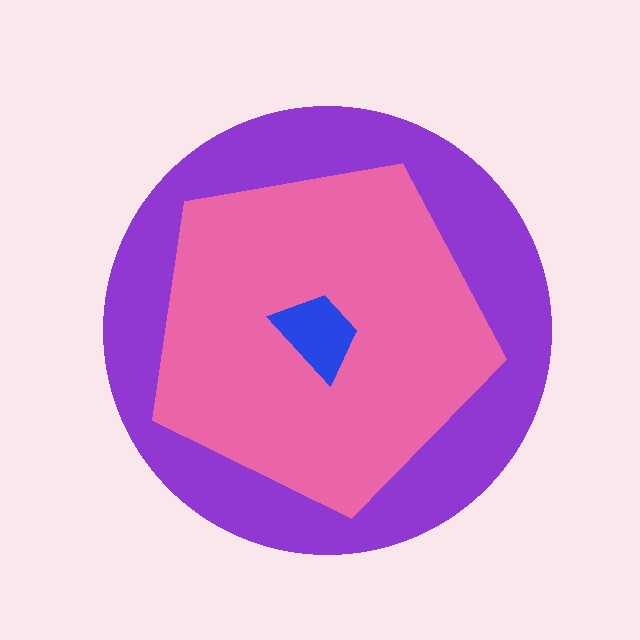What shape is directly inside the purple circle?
The pink pentagon.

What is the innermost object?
The blue trapezoid.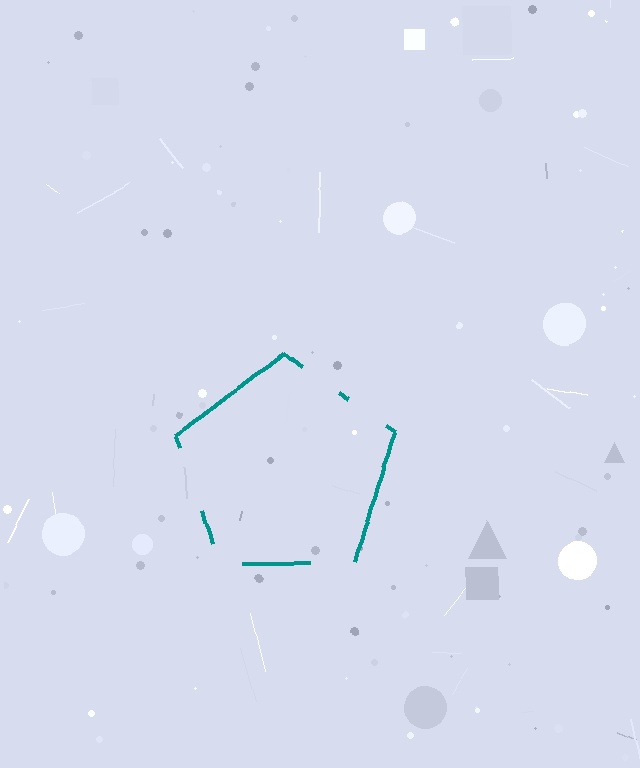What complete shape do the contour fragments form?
The contour fragments form a pentagon.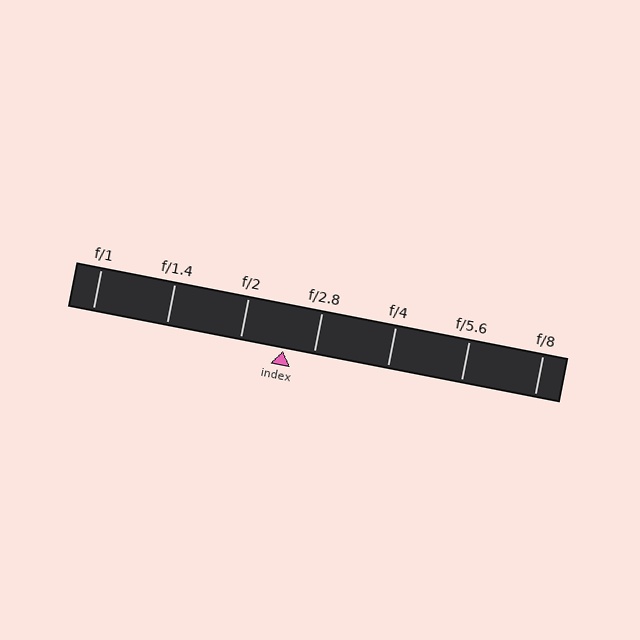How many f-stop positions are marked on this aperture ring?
There are 7 f-stop positions marked.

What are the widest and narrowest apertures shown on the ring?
The widest aperture shown is f/1 and the narrowest is f/8.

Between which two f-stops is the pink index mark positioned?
The index mark is between f/2 and f/2.8.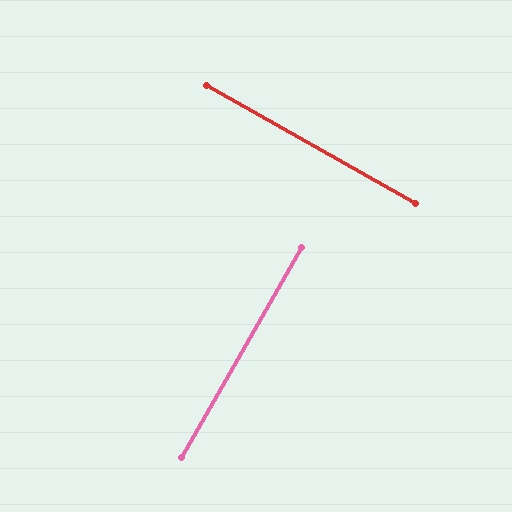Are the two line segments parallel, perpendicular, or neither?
Perpendicular — they meet at approximately 89°.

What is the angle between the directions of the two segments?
Approximately 89 degrees.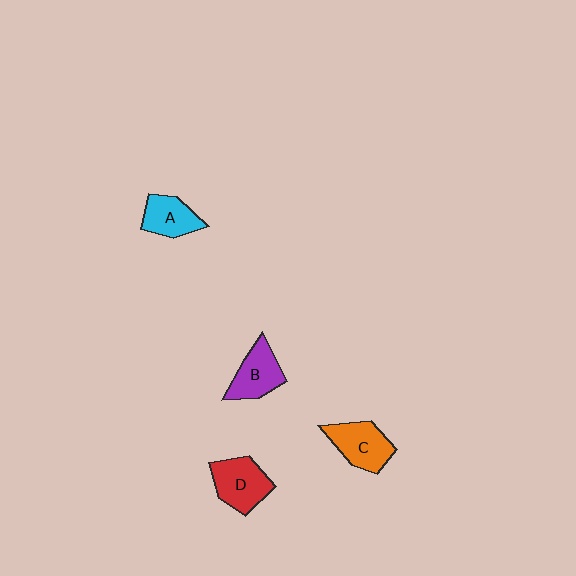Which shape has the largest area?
Shape D (red).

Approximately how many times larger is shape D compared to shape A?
Approximately 1.3 times.